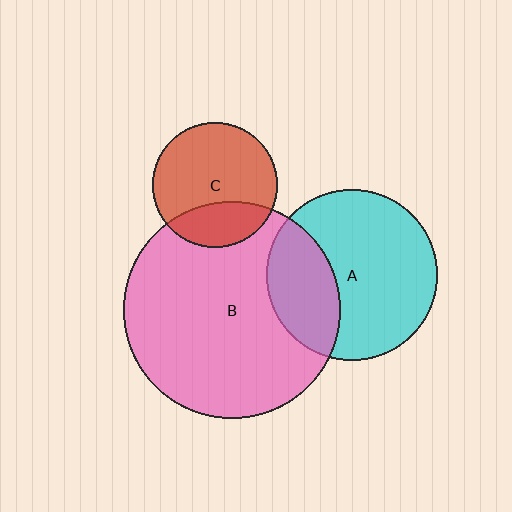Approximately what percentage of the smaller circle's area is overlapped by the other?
Approximately 30%.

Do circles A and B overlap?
Yes.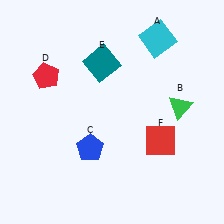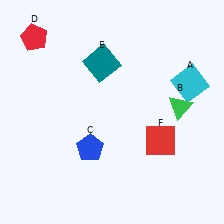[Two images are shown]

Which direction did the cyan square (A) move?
The cyan square (A) moved down.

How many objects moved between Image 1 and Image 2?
2 objects moved between the two images.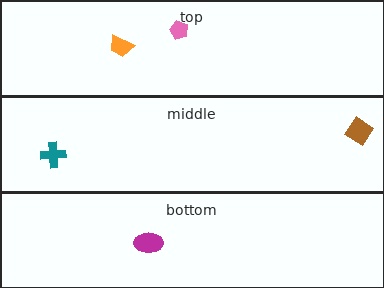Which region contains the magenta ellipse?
The bottom region.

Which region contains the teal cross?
The middle region.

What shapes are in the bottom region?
The magenta ellipse.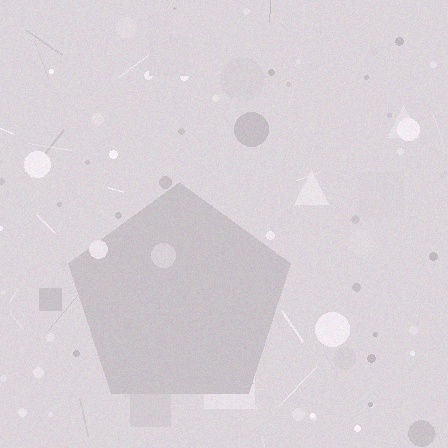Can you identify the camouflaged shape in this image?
The camouflaged shape is a pentagon.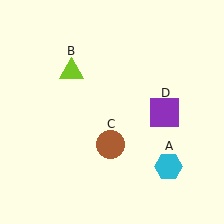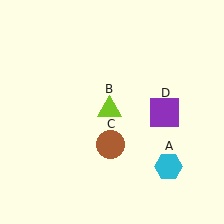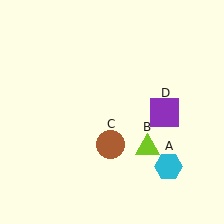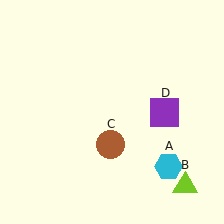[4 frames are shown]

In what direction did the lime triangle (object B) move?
The lime triangle (object B) moved down and to the right.